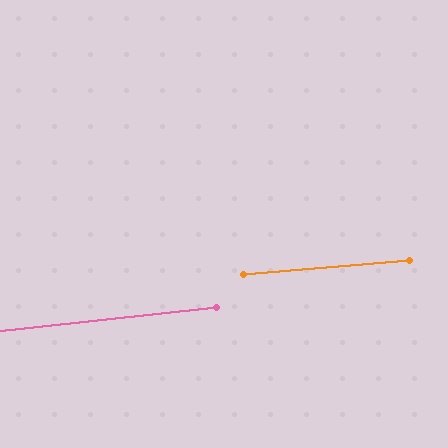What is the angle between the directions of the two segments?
Approximately 1 degree.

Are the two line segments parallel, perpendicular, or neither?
Parallel — their directions differ by only 1.3°.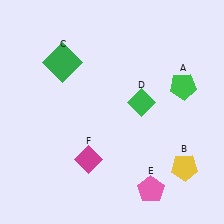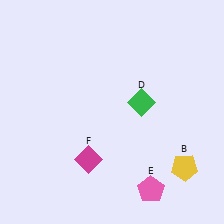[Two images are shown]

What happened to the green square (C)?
The green square (C) was removed in Image 2. It was in the top-left area of Image 1.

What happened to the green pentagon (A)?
The green pentagon (A) was removed in Image 2. It was in the top-right area of Image 1.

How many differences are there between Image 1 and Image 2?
There are 2 differences between the two images.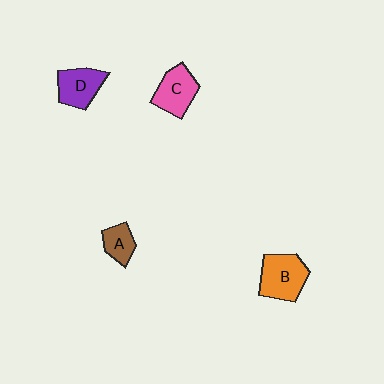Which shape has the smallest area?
Shape A (brown).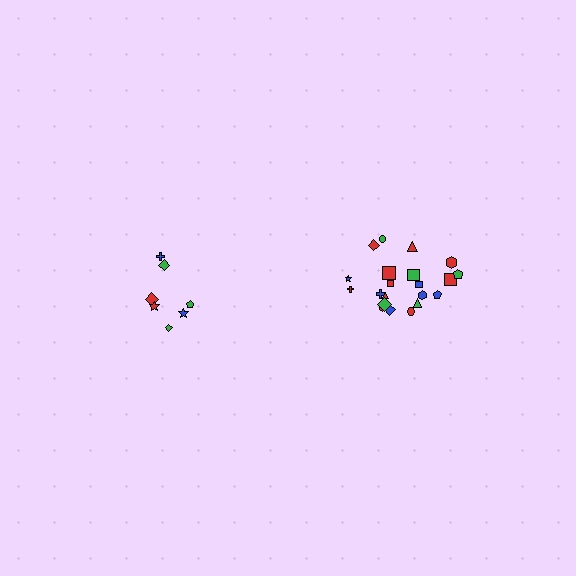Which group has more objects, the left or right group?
The right group.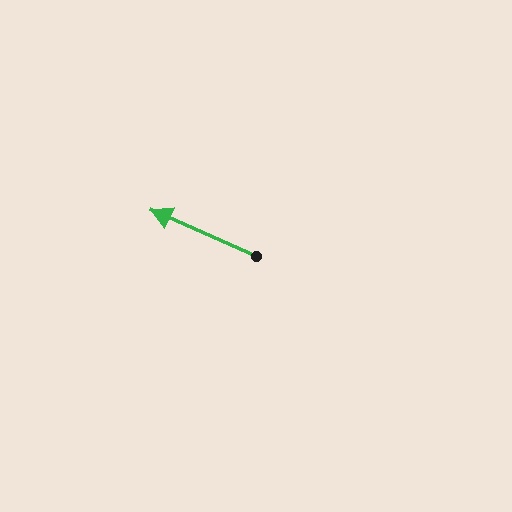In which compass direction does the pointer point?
Northwest.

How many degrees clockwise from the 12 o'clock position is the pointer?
Approximately 294 degrees.